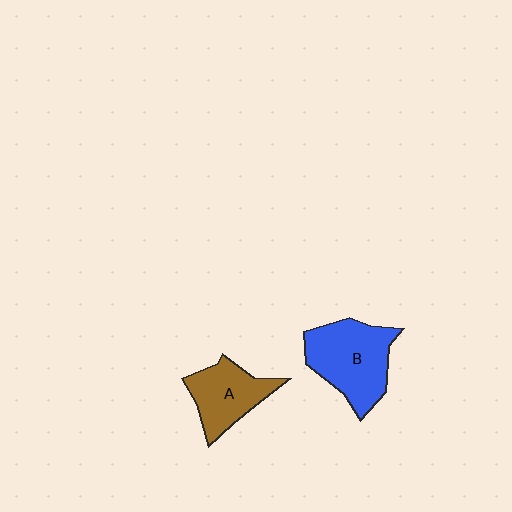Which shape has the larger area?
Shape B (blue).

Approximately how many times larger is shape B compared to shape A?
Approximately 1.4 times.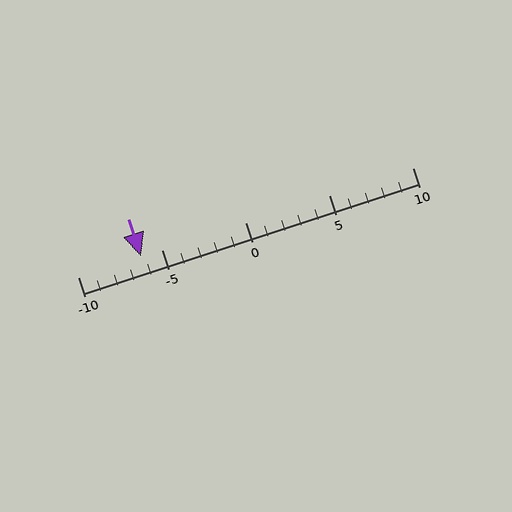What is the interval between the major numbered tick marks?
The major tick marks are spaced 5 units apart.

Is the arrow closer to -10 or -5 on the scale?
The arrow is closer to -5.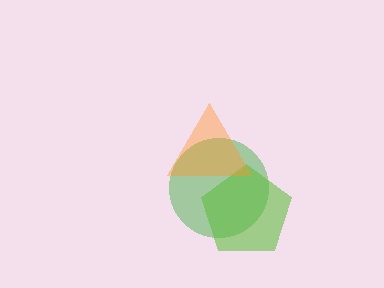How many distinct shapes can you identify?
There are 3 distinct shapes: a green circle, a lime pentagon, an orange triangle.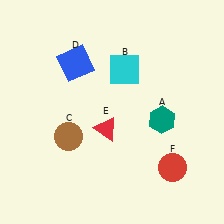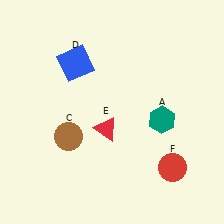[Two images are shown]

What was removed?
The cyan square (B) was removed in Image 2.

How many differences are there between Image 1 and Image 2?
There is 1 difference between the two images.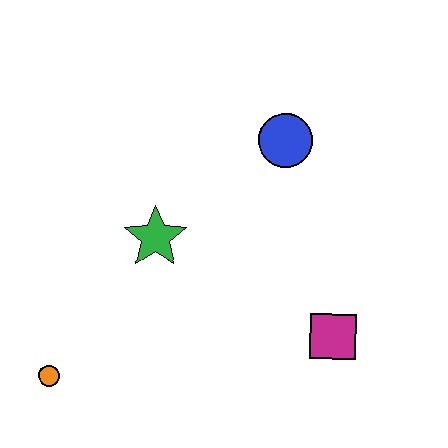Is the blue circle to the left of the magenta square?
Yes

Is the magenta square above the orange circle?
Yes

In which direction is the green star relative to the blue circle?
The green star is to the left of the blue circle.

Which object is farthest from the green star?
The magenta square is farthest from the green star.